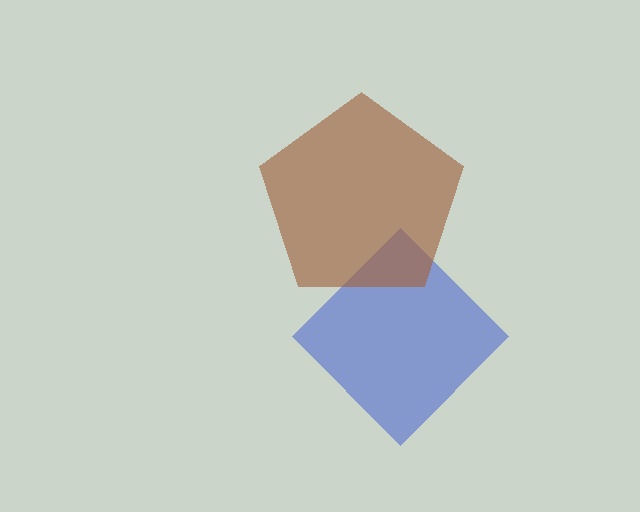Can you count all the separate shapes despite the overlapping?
Yes, there are 2 separate shapes.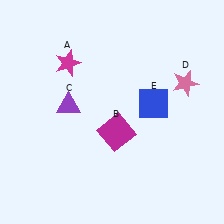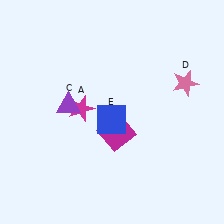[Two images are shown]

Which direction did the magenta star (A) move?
The magenta star (A) moved down.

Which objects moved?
The objects that moved are: the magenta star (A), the blue square (E).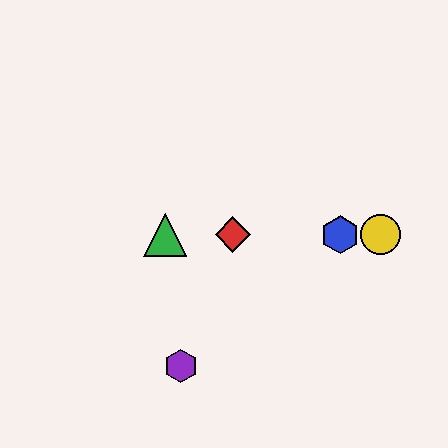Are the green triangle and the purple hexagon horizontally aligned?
No, the green triangle is at y≈235 and the purple hexagon is at y≈366.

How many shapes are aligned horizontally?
4 shapes (the red diamond, the blue hexagon, the green triangle, the yellow circle) are aligned horizontally.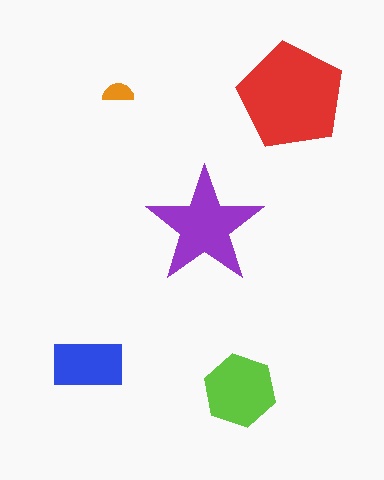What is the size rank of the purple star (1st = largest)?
2nd.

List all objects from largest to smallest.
The red pentagon, the purple star, the lime hexagon, the blue rectangle, the orange semicircle.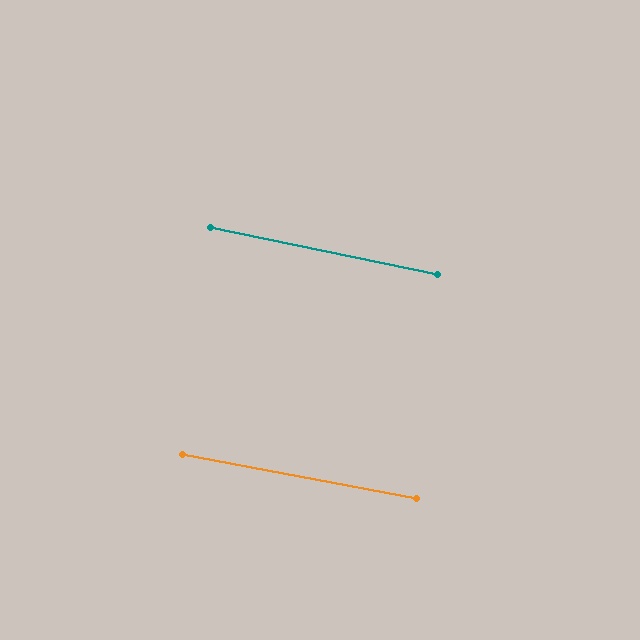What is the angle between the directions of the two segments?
Approximately 1 degree.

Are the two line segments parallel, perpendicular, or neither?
Parallel — their directions differ by only 1.0°.